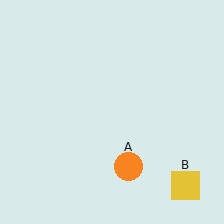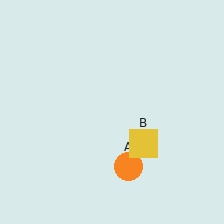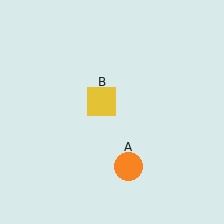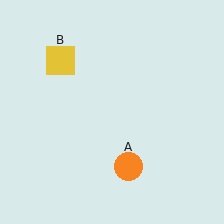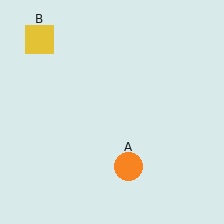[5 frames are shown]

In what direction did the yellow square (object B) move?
The yellow square (object B) moved up and to the left.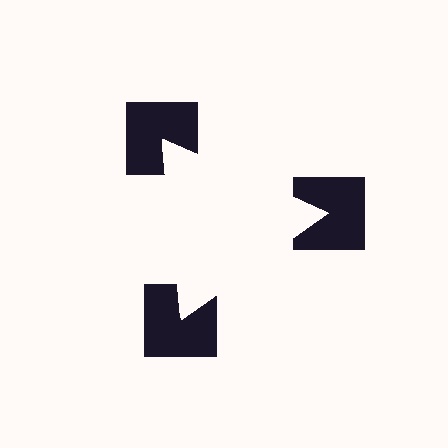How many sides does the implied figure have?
3 sides.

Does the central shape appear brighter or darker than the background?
It typically appears slightly brighter than the background, even though no actual brightness change is drawn.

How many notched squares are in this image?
There are 3 — one at each vertex of the illusory triangle.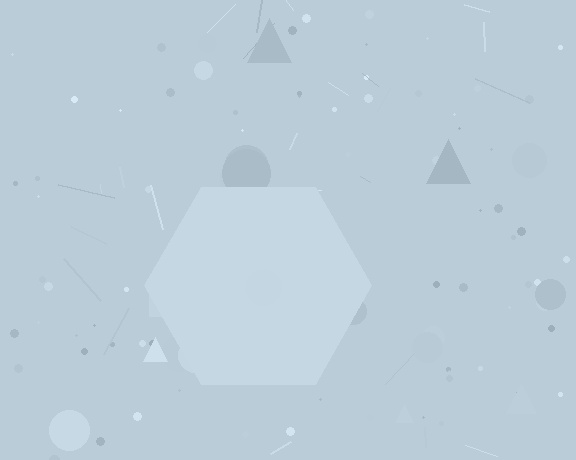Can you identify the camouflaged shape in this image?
The camouflaged shape is a hexagon.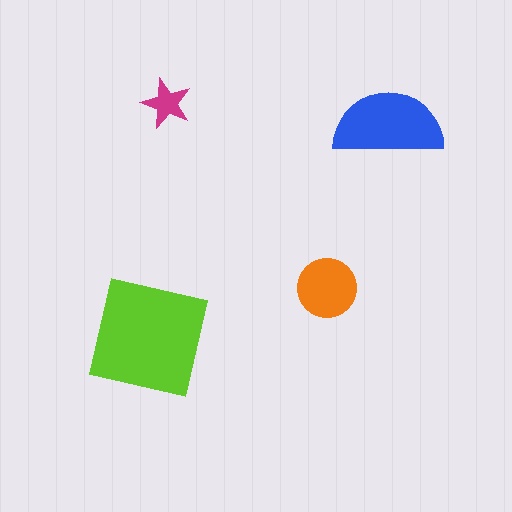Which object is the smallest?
The magenta star.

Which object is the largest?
The lime square.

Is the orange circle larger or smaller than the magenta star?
Larger.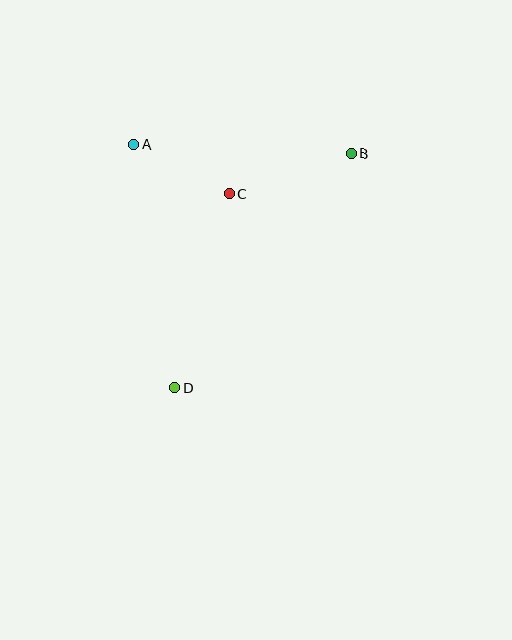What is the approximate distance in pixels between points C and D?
The distance between C and D is approximately 202 pixels.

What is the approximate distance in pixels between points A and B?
The distance between A and B is approximately 217 pixels.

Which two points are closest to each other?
Points A and C are closest to each other.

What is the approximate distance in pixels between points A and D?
The distance between A and D is approximately 246 pixels.